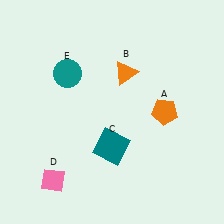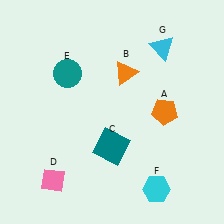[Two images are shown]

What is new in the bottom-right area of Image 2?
A cyan hexagon (F) was added in the bottom-right area of Image 2.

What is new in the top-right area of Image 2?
A cyan triangle (G) was added in the top-right area of Image 2.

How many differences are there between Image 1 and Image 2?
There are 2 differences between the two images.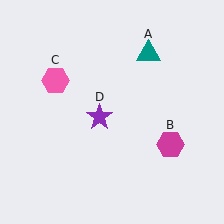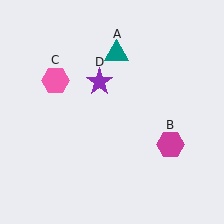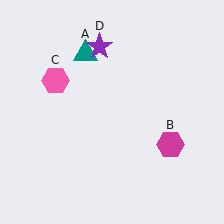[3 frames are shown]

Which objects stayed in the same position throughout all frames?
Magenta hexagon (object B) and pink hexagon (object C) remained stationary.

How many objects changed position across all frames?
2 objects changed position: teal triangle (object A), purple star (object D).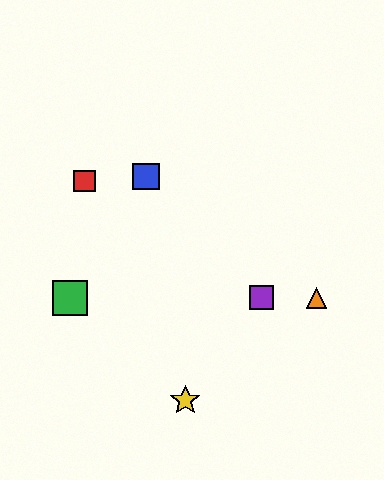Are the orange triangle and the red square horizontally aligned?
No, the orange triangle is at y≈298 and the red square is at y≈181.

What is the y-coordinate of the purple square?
The purple square is at y≈298.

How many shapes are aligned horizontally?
3 shapes (the green square, the purple square, the orange triangle) are aligned horizontally.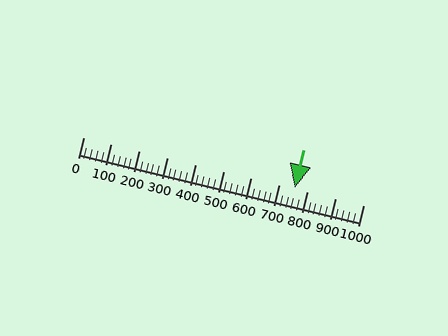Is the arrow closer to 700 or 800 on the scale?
The arrow is closer to 800.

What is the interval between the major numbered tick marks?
The major tick marks are spaced 100 units apart.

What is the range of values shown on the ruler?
The ruler shows values from 0 to 1000.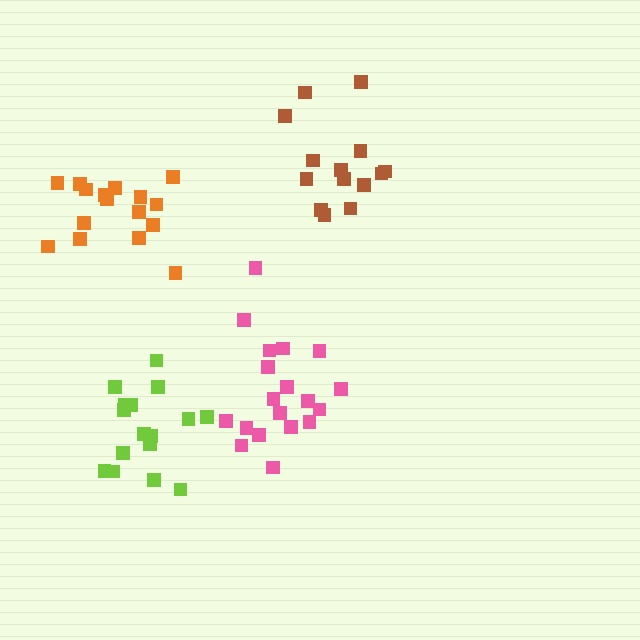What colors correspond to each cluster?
The clusters are colored: orange, lime, pink, brown.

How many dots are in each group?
Group 1: 16 dots, Group 2: 16 dots, Group 3: 19 dots, Group 4: 14 dots (65 total).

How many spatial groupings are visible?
There are 4 spatial groupings.